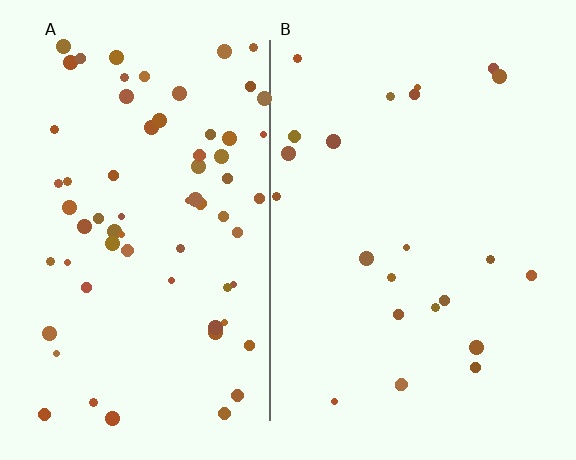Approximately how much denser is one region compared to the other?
Approximately 2.9× — region A over region B.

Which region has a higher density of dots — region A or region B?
A (the left).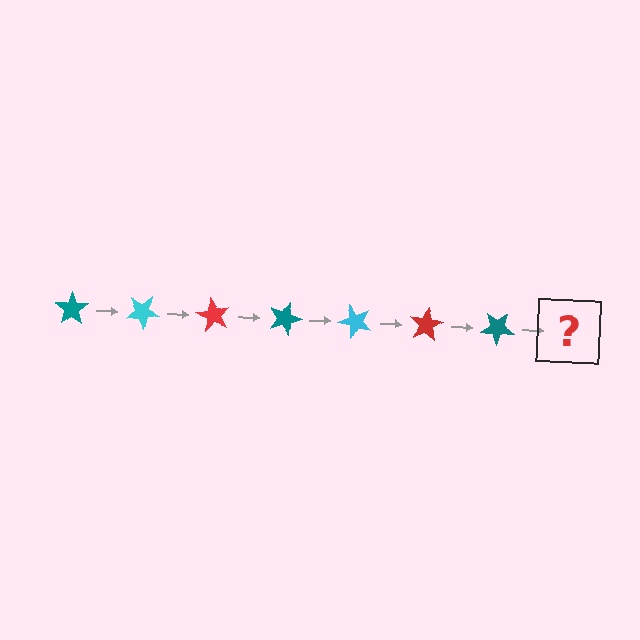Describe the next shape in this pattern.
It should be a cyan star, rotated 210 degrees from the start.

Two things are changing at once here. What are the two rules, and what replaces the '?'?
The two rules are that it rotates 30 degrees each step and the color cycles through teal, cyan, and red. The '?' should be a cyan star, rotated 210 degrees from the start.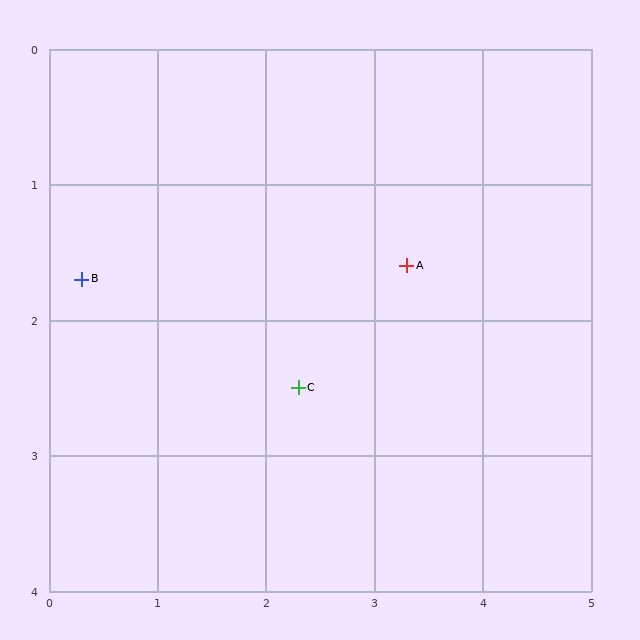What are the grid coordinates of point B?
Point B is at approximately (0.3, 1.7).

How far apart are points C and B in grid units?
Points C and B are about 2.2 grid units apart.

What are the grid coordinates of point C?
Point C is at approximately (2.3, 2.5).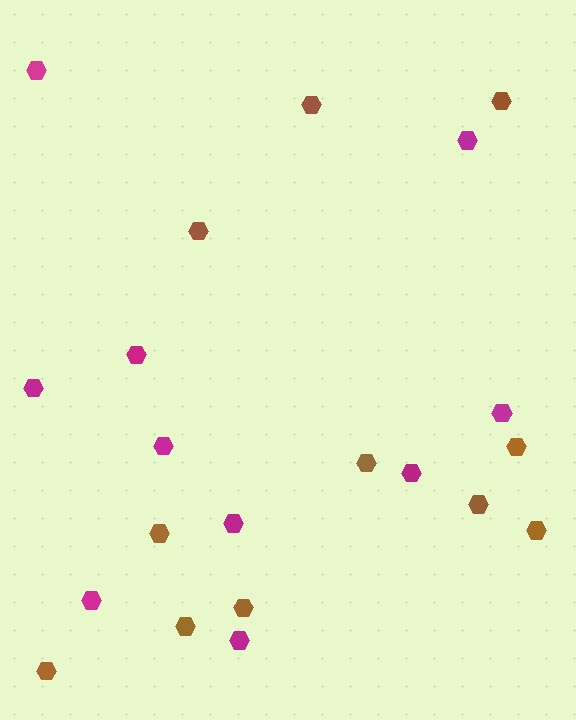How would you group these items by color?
There are 2 groups: one group of brown hexagons (11) and one group of magenta hexagons (10).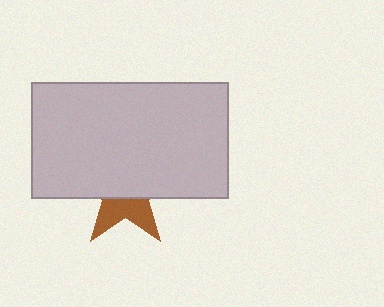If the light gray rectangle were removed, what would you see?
You would see the complete brown star.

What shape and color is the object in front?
The object in front is a light gray rectangle.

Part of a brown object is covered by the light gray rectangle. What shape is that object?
It is a star.